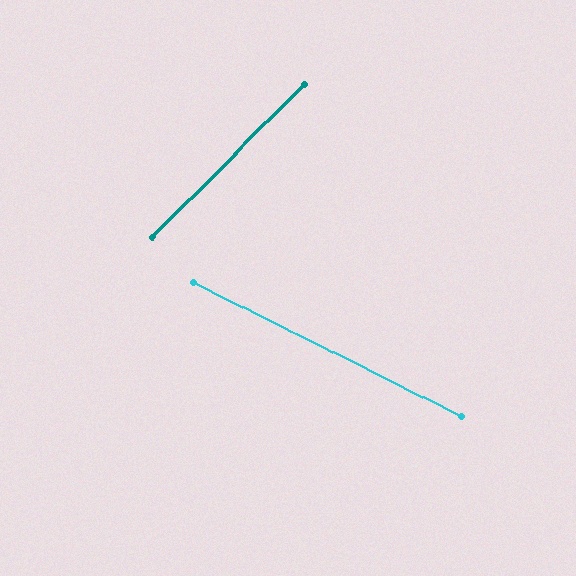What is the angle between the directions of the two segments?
Approximately 72 degrees.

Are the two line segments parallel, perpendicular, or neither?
Neither parallel nor perpendicular — they differ by about 72°.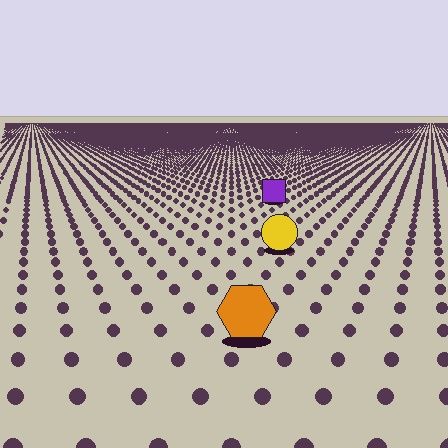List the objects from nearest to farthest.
From nearest to farthest: the orange hexagon, the yellow circle, the purple square.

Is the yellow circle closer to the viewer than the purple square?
Yes. The yellow circle is closer — you can tell from the texture gradient: the ground texture is coarser near it.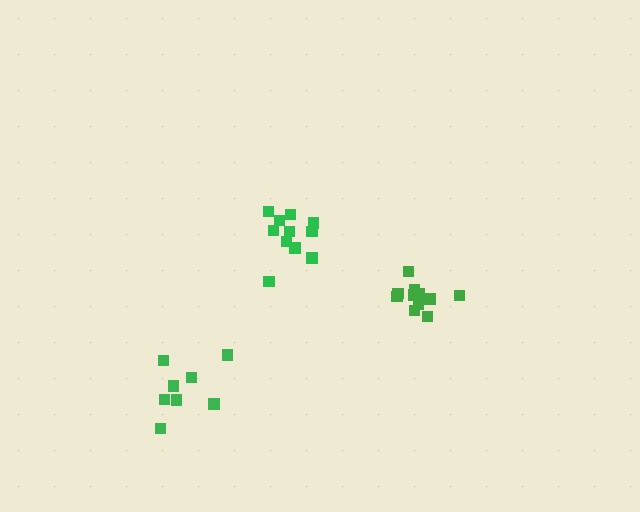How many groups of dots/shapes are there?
There are 3 groups.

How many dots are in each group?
Group 1: 8 dots, Group 2: 11 dots, Group 3: 12 dots (31 total).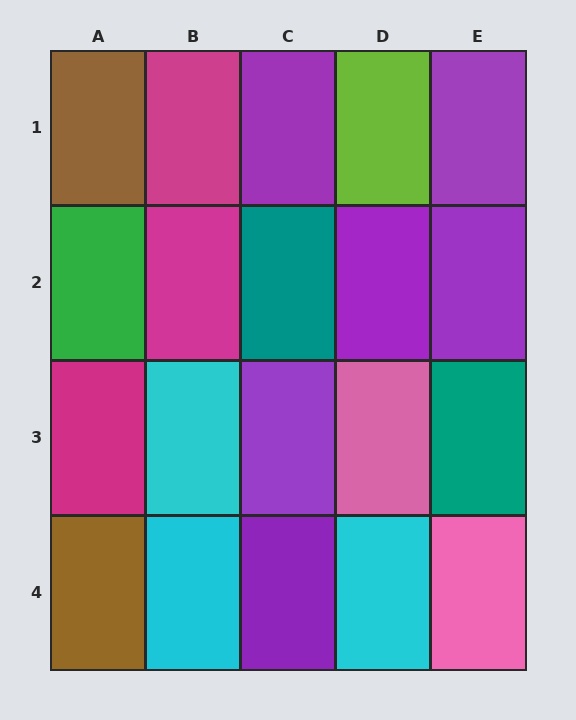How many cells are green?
1 cell is green.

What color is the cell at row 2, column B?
Magenta.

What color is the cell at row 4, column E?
Pink.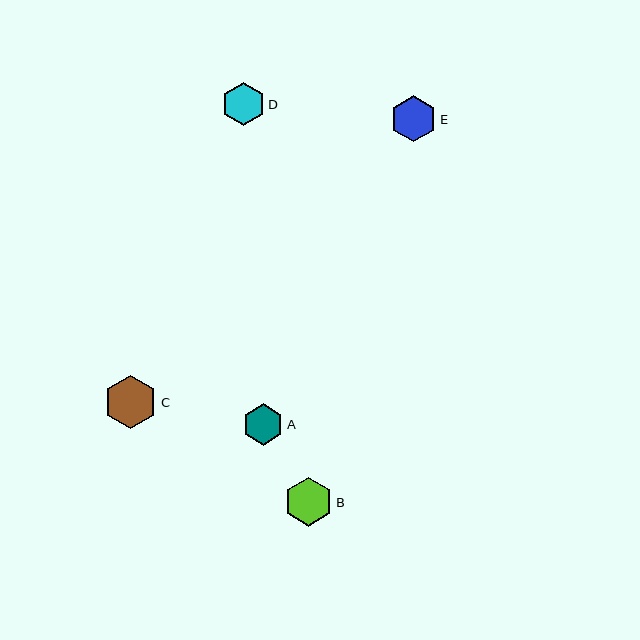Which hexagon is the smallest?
Hexagon A is the smallest with a size of approximately 41 pixels.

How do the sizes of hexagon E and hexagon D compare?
Hexagon E and hexagon D are approximately the same size.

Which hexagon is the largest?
Hexagon C is the largest with a size of approximately 53 pixels.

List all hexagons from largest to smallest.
From largest to smallest: C, B, E, D, A.